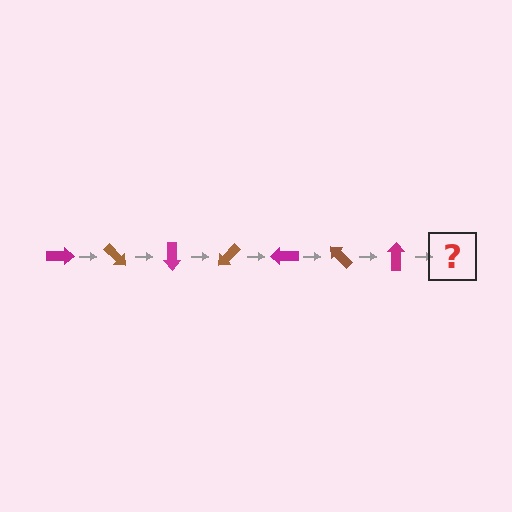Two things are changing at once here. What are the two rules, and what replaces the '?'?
The two rules are that it rotates 45 degrees each step and the color cycles through magenta and brown. The '?' should be a brown arrow, rotated 315 degrees from the start.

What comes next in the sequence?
The next element should be a brown arrow, rotated 315 degrees from the start.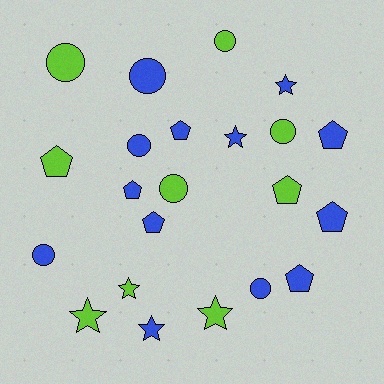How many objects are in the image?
There are 22 objects.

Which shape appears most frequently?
Pentagon, with 8 objects.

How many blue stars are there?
There are 3 blue stars.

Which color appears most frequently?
Blue, with 13 objects.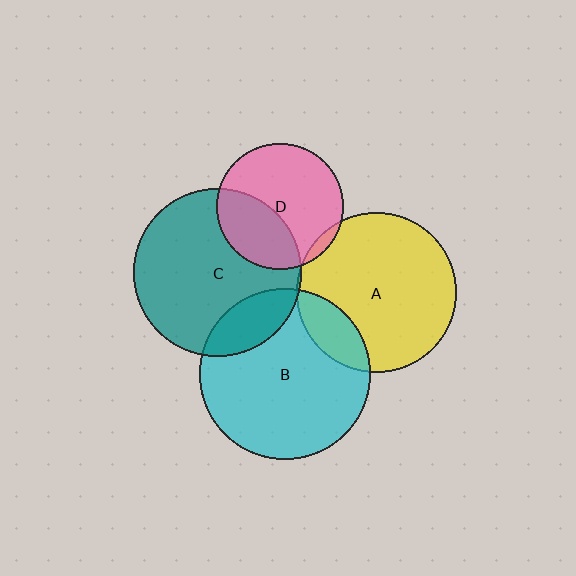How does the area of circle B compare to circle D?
Approximately 1.8 times.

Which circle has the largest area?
Circle B (cyan).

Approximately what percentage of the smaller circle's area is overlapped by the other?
Approximately 5%.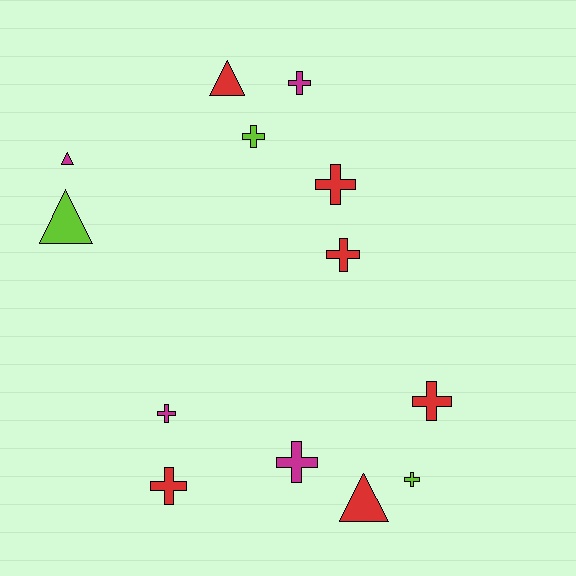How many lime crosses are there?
There are 2 lime crosses.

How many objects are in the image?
There are 13 objects.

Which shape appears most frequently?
Cross, with 9 objects.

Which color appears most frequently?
Red, with 6 objects.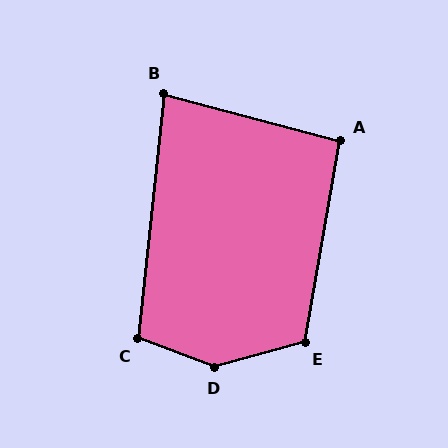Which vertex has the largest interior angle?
D, at approximately 144 degrees.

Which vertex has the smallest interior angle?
B, at approximately 81 degrees.